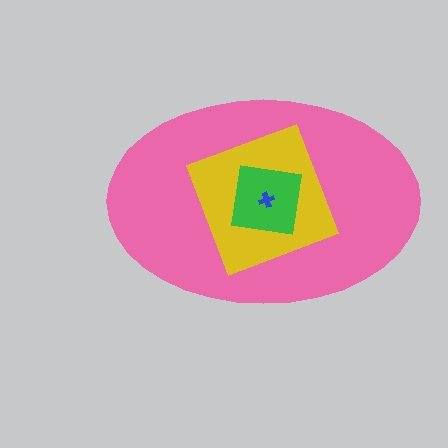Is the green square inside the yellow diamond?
Yes.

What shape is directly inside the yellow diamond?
The green square.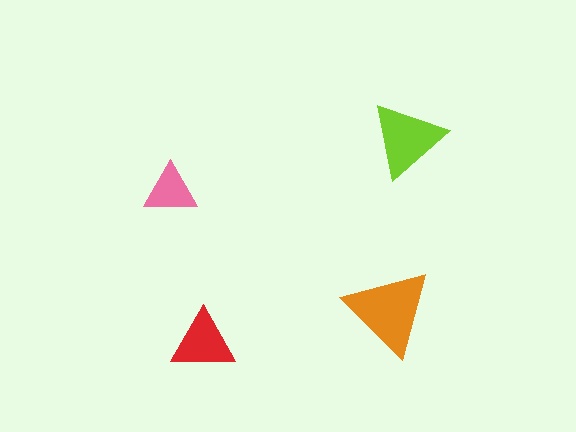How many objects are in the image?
There are 4 objects in the image.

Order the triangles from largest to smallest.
the orange one, the lime one, the red one, the pink one.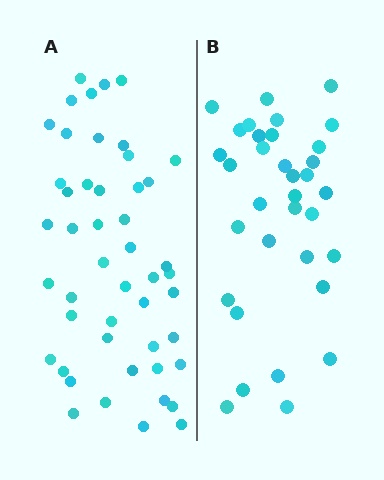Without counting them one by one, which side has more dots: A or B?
Region A (the left region) has more dots.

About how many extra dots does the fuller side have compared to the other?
Region A has approximately 15 more dots than region B.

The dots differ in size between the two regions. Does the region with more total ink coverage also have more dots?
No. Region B has more total ink coverage because its dots are larger, but region A actually contains more individual dots. Total area can be misleading — the number of items is what matters here.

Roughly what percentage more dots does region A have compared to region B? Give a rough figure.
About 40% more.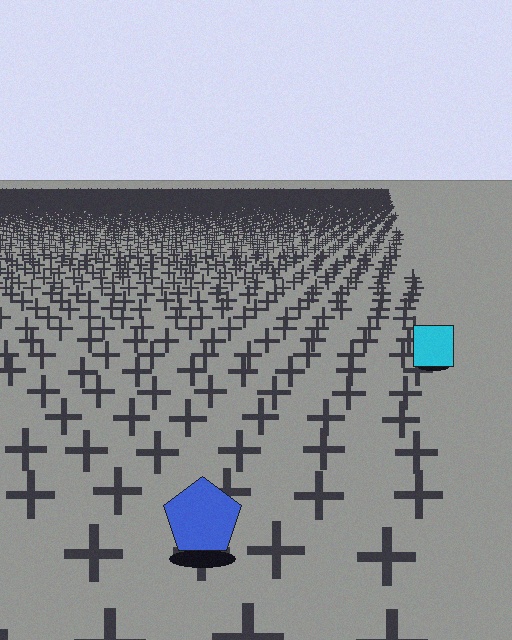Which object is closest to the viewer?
The blue pentagon is closest. The texture marks near it are larger and more spread out.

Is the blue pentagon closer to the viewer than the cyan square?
Yes. The blue pentagon is closer — you can tell from the texture gradient: the ground texture is coarser near it.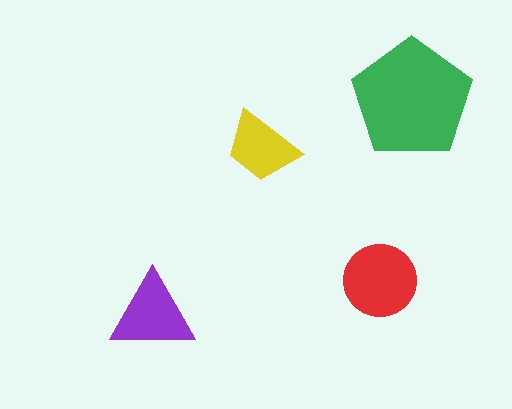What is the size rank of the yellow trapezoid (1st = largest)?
4th.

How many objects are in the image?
There are 4 objects in the image.